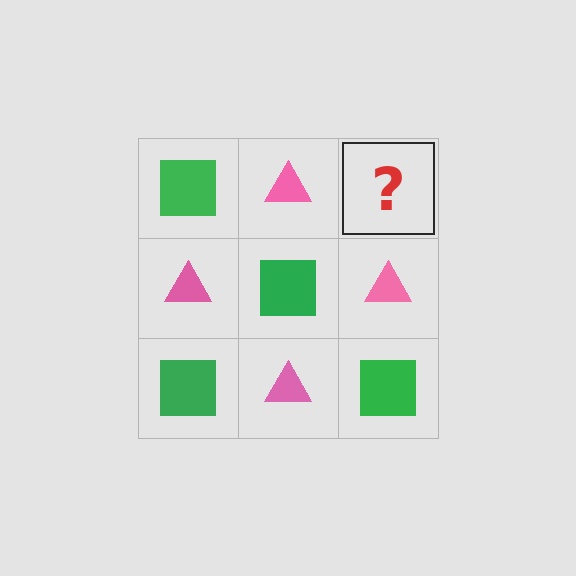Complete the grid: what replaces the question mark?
The question mark should be replaced with a green square.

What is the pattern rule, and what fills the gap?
The rule is that it alternates green square and pink triangle in a checkerboard pattern. The gap should be filled with a green square.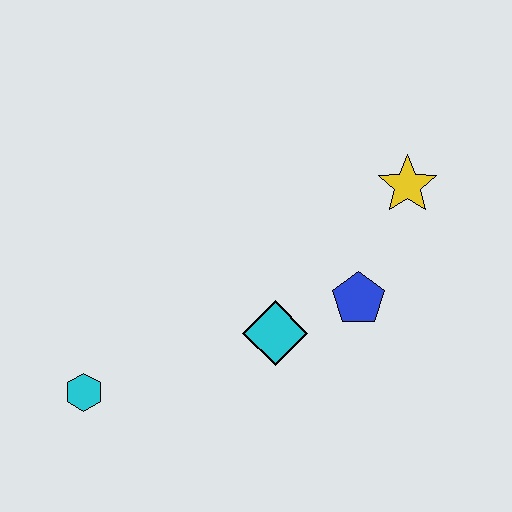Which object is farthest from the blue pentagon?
The cyan hexagon is farthest from the blue pentagon.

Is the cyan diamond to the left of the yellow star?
Yes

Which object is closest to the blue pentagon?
The cyan diamond is closest to the blue pentagon.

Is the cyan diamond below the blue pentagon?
Yes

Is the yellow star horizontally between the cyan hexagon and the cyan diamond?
No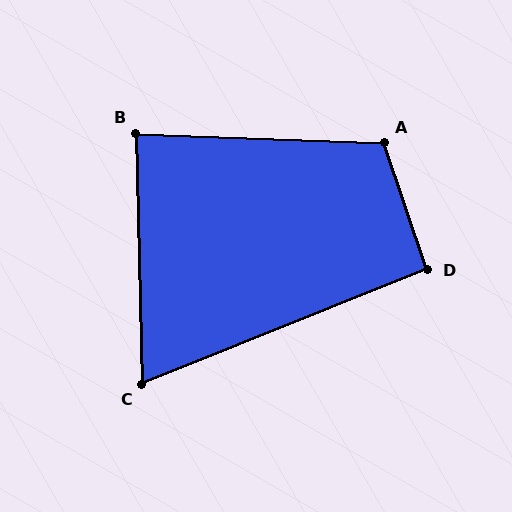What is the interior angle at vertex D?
Approximately 93 degrees (approximately right).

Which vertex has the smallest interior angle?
C, at approximately 70 degrees.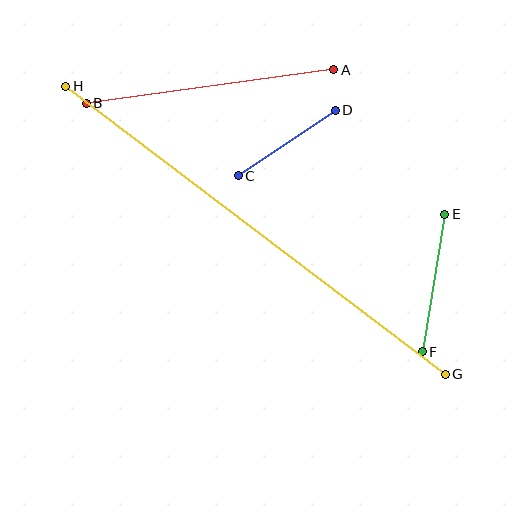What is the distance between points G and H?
The distance is approximately 476 pixels.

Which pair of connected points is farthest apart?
Points G and H are farthest apart.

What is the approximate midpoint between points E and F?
The midpoint is at approximately (434, 283) pixels.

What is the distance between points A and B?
The distance is approximately 249 pixels.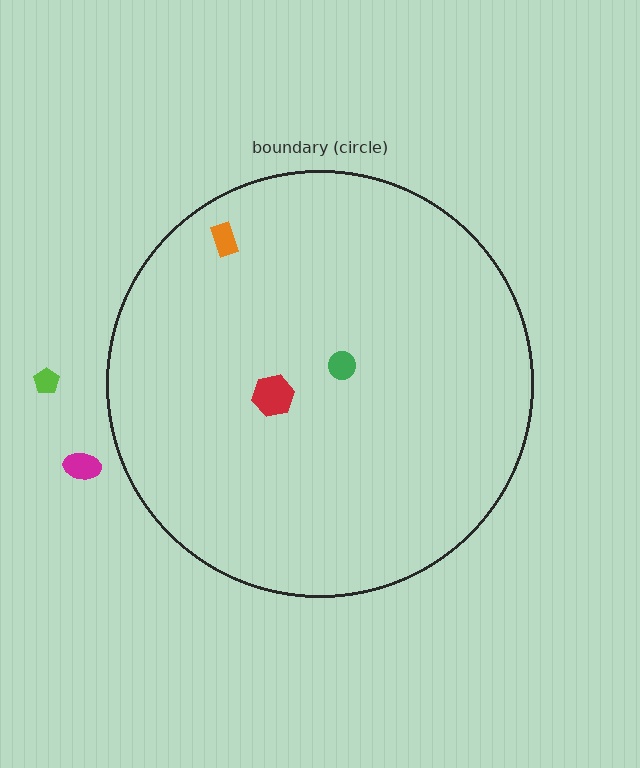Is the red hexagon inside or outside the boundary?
Inside.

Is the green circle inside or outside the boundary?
Inside.